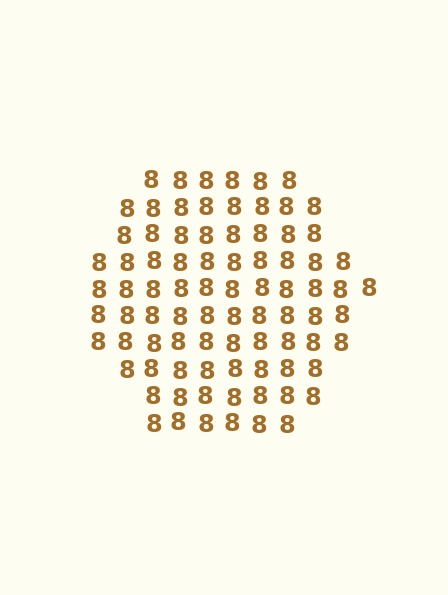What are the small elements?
The small elements are digit 8's.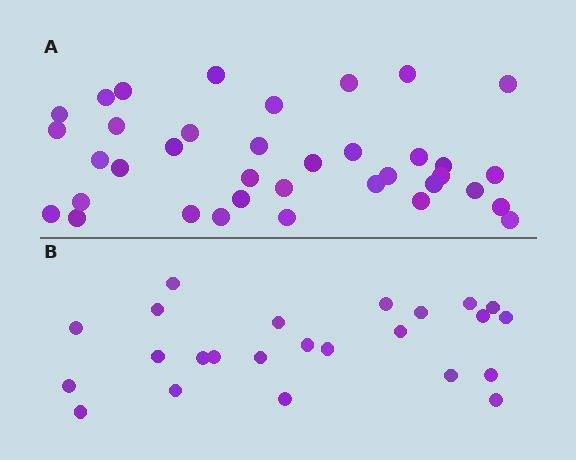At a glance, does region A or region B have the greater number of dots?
Region A (the top region) has more dots.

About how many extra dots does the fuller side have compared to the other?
Region A has approximately 15 more dots than region B.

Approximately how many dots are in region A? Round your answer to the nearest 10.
About 40 dots. (The exact count is 37, which rounds to 40.)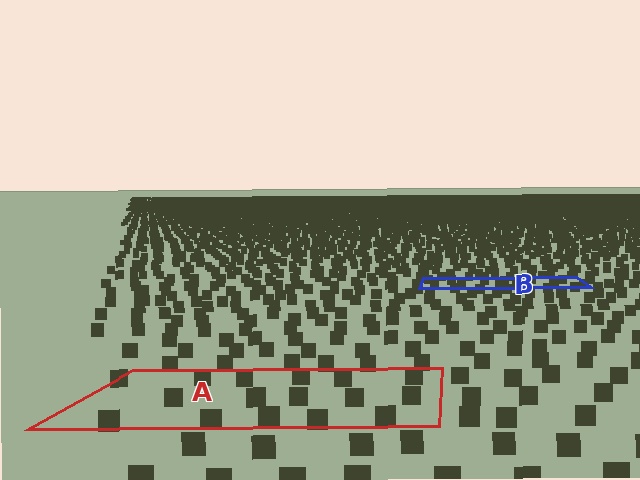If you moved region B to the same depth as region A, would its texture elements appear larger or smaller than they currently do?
They would appear larger. At a closer depth, the same texture elements are projected at a bigger on-screen size.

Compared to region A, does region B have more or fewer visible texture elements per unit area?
Region B has more texture elements per unit area — they are packed more densely because it is farther away.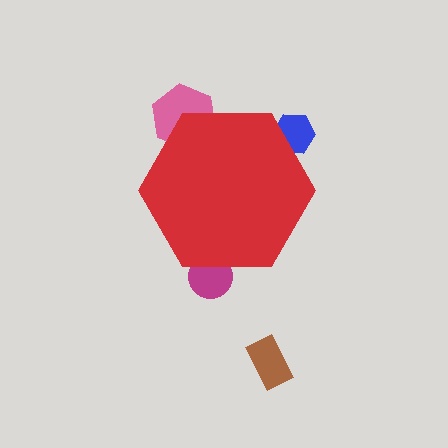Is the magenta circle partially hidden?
Yes, the magenta circle is partially hidden behind the red hexagon.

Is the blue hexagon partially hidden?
Yes, the blue hexagon is partially hidden behind the red hexagon.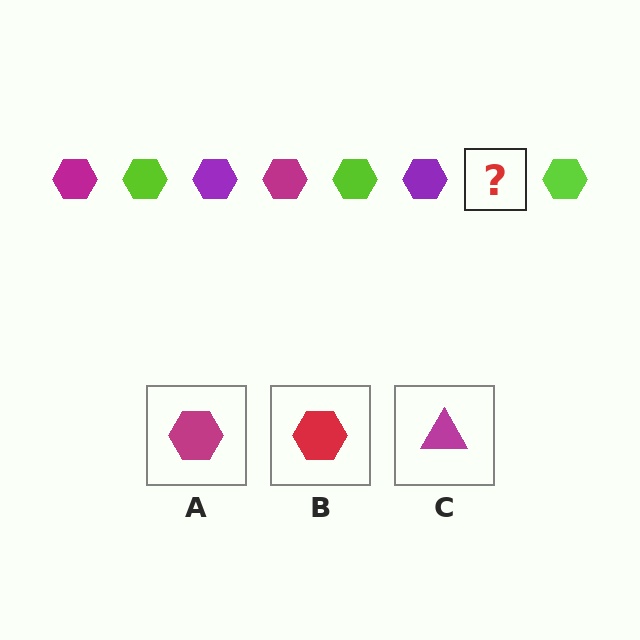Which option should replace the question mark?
Option A.